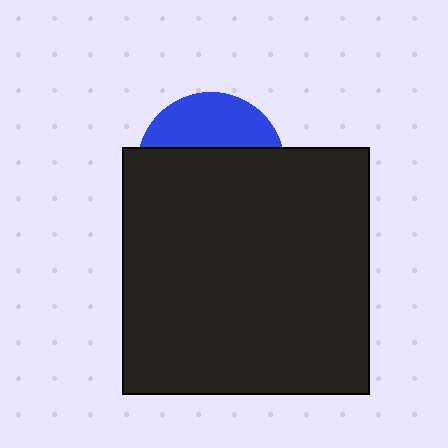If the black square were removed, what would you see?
You would see the complete blue circle.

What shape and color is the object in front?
The object in front is a black square.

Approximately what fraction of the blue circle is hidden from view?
Roughly 66% of the blue circle is hidden behind the black square.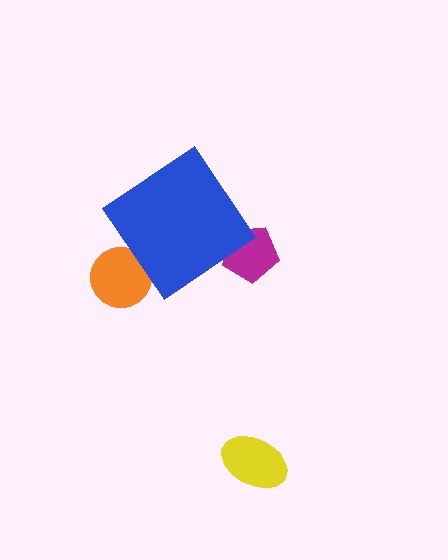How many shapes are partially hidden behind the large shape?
2 shapes are partially hidden.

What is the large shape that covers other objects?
A blue diamond.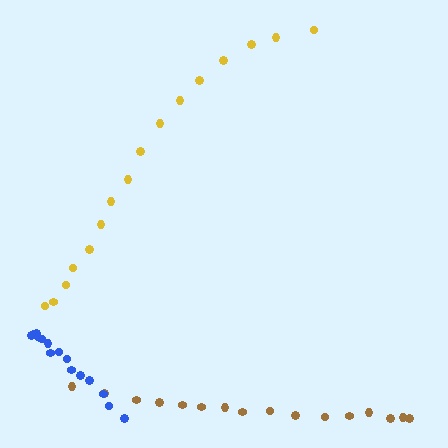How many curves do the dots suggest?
There are 3 distinct paths.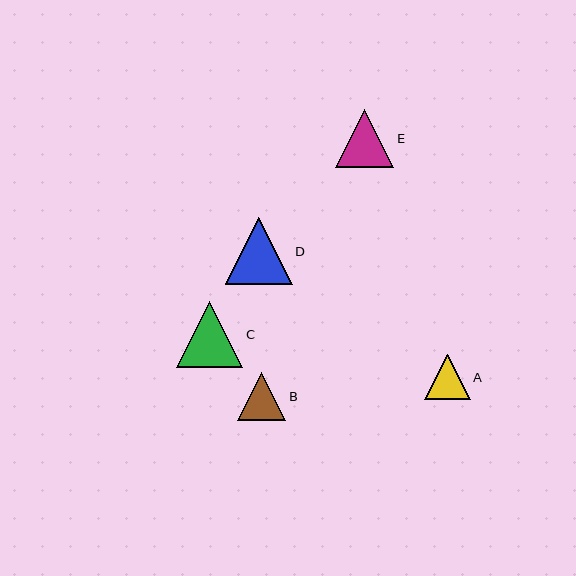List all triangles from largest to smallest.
From largest to smallest: D, C, E, B, A.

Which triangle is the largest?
Triangle D is the largest with a size of approximately 67 pixels.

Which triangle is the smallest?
Triangle A is the smallest with a size of approximately 46 pixels.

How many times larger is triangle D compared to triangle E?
Triangle D is approximately 1.2 times the size of triangle E.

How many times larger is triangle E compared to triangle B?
Triangle E is approximately 1.2 times the size of triangle B.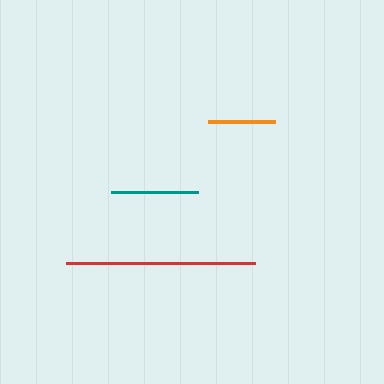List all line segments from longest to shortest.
From longest to shortest: red, teal, orange.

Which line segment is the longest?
The red line is the longest at approximately 188 pixels.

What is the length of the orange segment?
The orange segment is approximately 67 pixels long.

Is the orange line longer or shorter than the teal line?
The teal line is longer than the orange line.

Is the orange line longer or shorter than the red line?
The red line is longer than the orange line.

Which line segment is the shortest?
The orange line is the shortest at approximately 67 pixels.